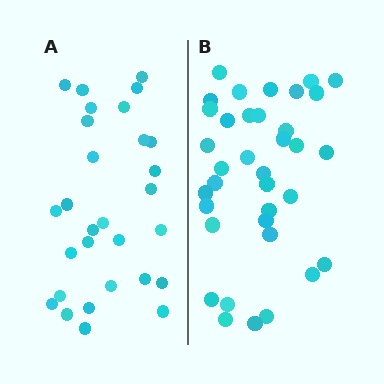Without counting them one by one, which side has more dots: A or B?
Region B (the right region) has more dots.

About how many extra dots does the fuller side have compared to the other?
Region B has roughly 8 or so more dots than region A.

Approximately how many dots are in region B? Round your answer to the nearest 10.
About 40 dots. (The exact count is 36, which rounds to 40.)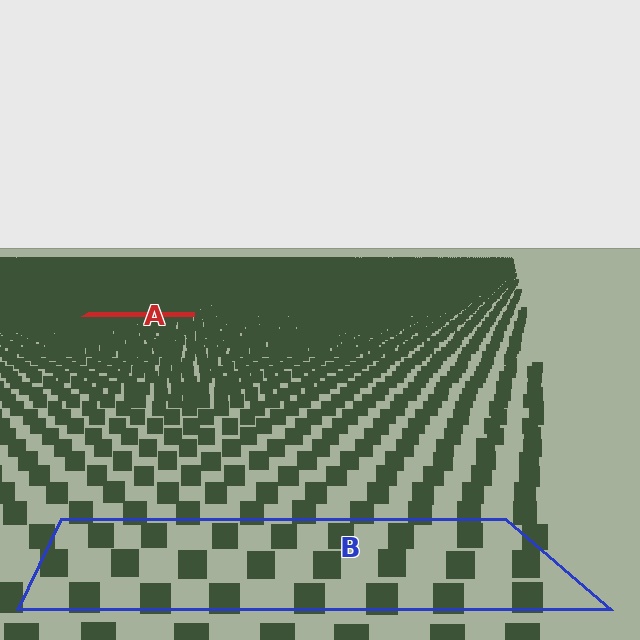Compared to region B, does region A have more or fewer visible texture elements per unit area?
Region A has more texture elements per unit area — they are packed more densely because it is farther away.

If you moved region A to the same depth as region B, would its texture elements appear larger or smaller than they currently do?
They would appear larger. At a closer depth, the same texture elements are projected at a bigger on-screen size.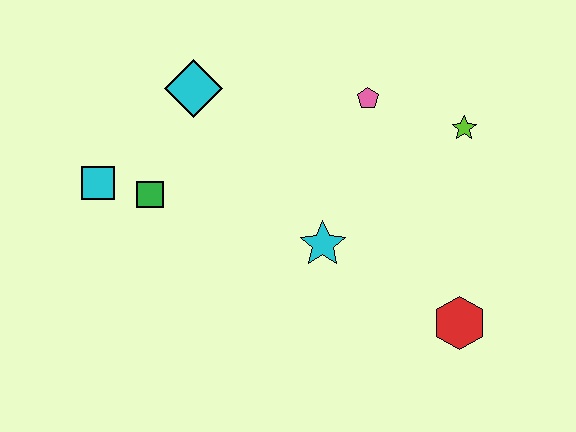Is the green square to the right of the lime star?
No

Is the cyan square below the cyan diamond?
Yes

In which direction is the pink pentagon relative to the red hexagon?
The pink pentagon is above the red hexagon.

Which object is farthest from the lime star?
The cyan square is farthest from the lime star.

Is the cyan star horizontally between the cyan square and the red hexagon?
Yes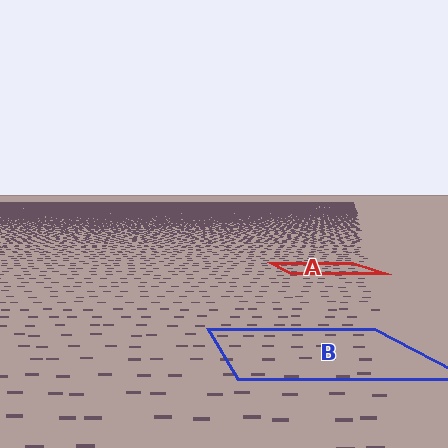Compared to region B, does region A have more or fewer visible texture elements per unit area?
Region A has more texture elements per unit area — they are packed more densely because it is farther away.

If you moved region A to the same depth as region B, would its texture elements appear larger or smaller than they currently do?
They would appear larger. At a closer depth, the same texture elements are projected at a bigger on-screen size.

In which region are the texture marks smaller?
The texture marks are smaller in region A, because it is farther away.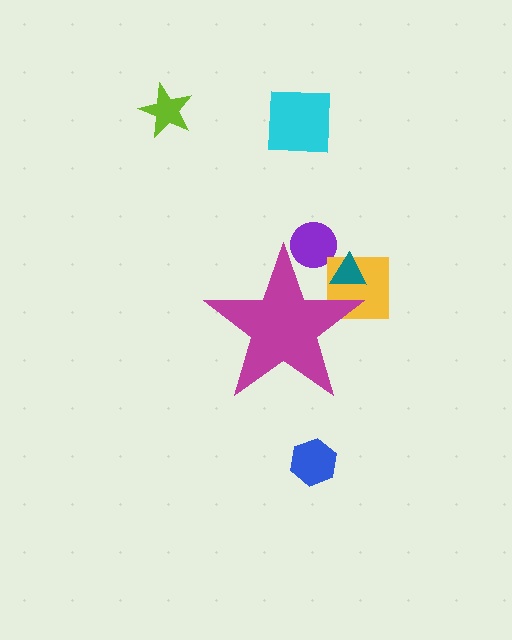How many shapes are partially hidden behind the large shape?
3 shapes are partially hidden.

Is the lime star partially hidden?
No, the lime star is fully visible.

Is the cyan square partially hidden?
No, the cyan square is fully visible.